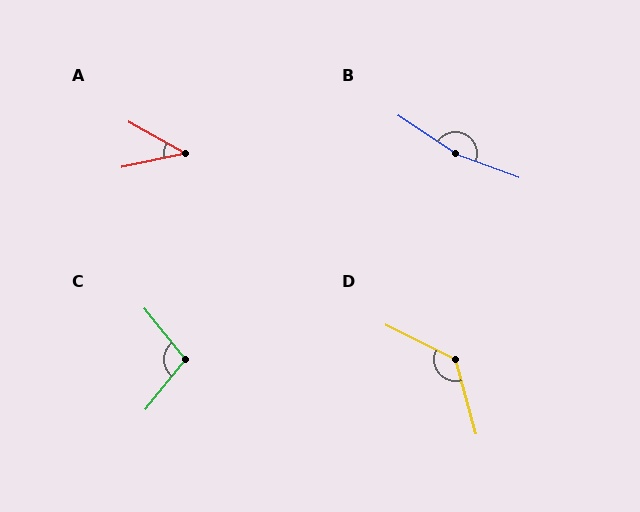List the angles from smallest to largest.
A (41°), C (102°), D (132°), B (166°).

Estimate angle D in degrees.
Approximately 132 degrees.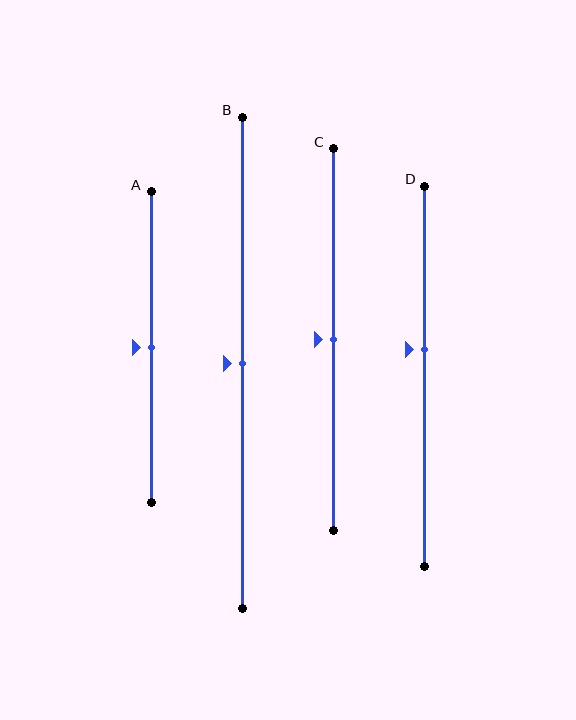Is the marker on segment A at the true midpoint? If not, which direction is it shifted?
Yes, the marker on segment A is at the true midpoint.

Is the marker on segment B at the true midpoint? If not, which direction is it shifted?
Yes, the marker on segment B is at the true midpoint.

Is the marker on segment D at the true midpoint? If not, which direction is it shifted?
No, the marker on segment D is shifted upward by about 7% of the segment length.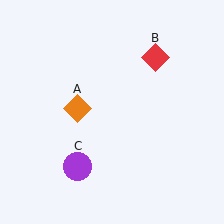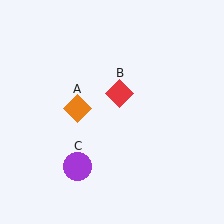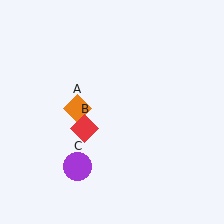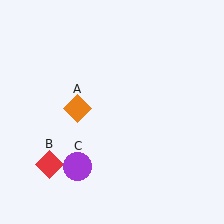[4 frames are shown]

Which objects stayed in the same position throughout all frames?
Orange diamond (object A) and purple circle (object C) remained stationary.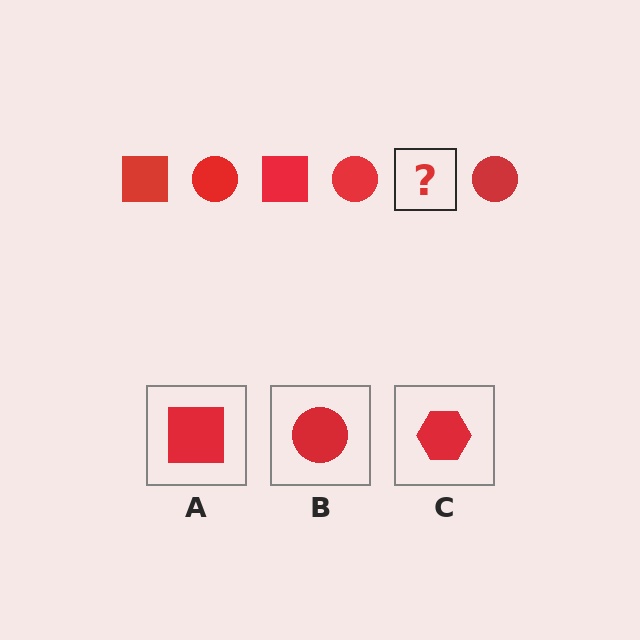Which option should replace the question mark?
Option A.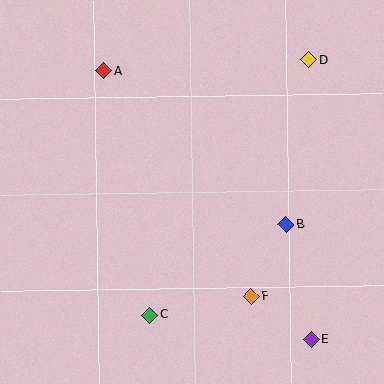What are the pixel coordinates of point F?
Point F is at (251, 296).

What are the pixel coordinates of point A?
Point A is at (104, 71).